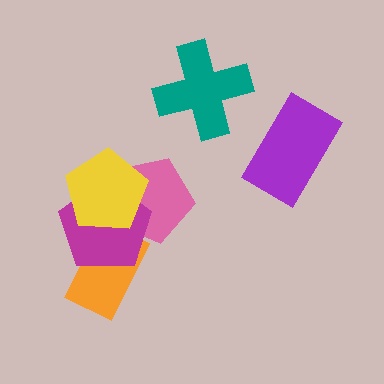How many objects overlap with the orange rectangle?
1 object overlaps with the orange rectangle.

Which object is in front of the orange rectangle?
The magenta pentagon is in front of the orange rectangle.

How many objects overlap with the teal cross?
0 objects overlap with the teal cross.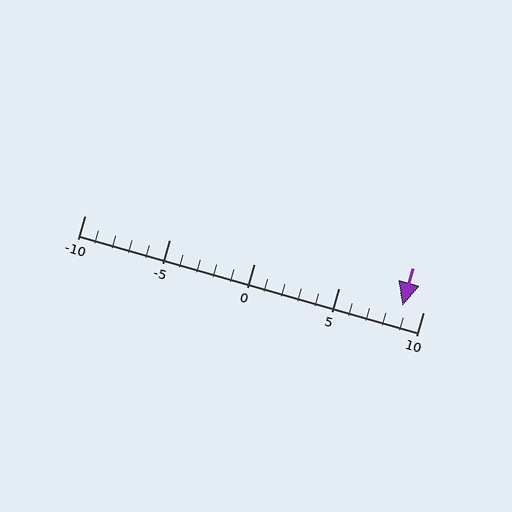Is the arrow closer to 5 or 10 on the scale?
The arrow is closer to 10.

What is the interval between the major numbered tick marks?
The major tick marks are spaced 5 units apart.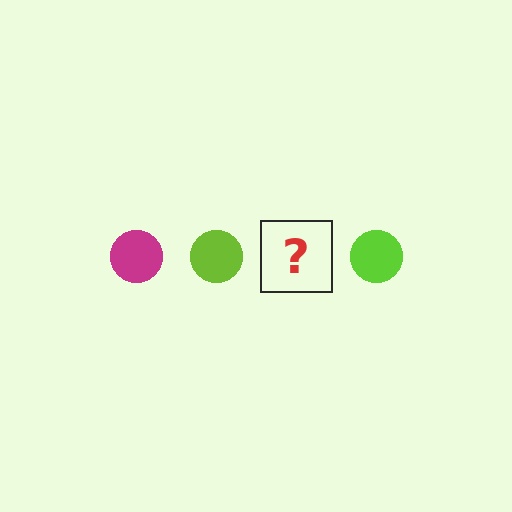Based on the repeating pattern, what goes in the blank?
The blank should be a magenta circle.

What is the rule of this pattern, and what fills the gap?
The rule is that the pattern cycles through magenta, lime circles. The gap should be filled with a magenta circle.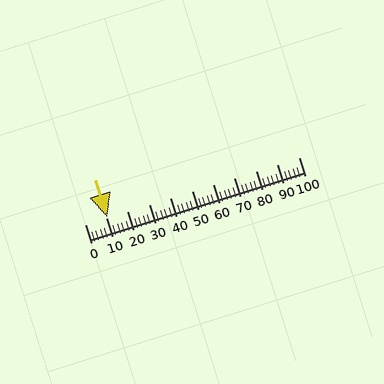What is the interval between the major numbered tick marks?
The major tick marks are spaced 10 units apart.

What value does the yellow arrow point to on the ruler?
The yellow arrow points to approximately 10.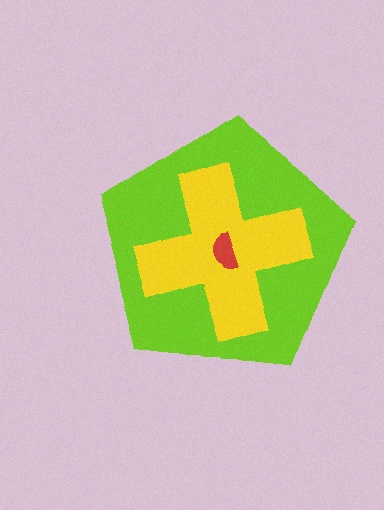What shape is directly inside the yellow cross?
The red semicircle.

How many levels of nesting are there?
3.